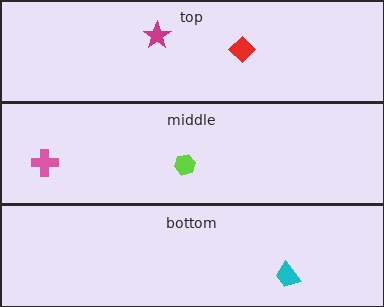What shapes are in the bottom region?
The cyan trapezoid.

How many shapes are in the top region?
2.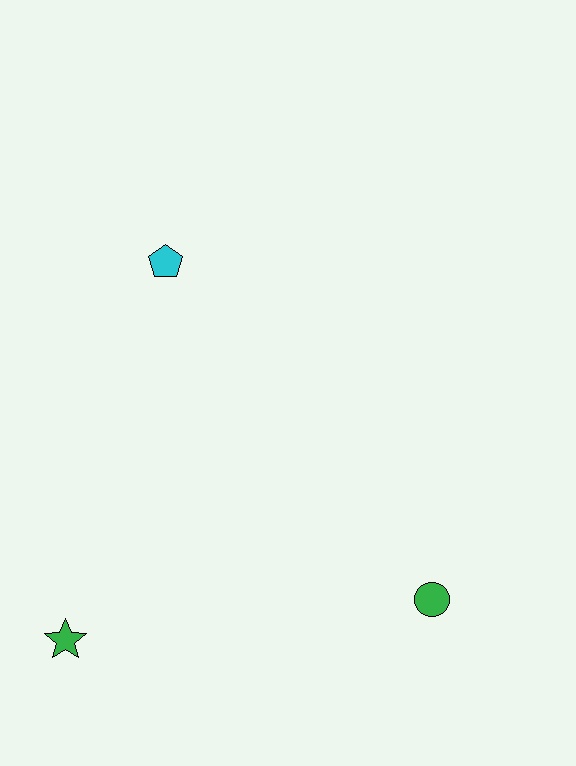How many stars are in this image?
There is 1 star.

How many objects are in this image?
There are 3 objects.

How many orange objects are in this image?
There are no orange objects.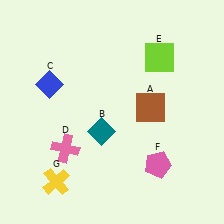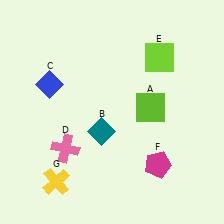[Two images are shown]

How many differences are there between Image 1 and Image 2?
There are 2 differences between the two images.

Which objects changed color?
A changed from brown to lime. F changed from pink to magenta.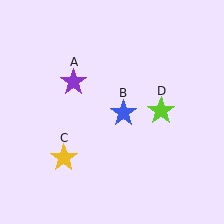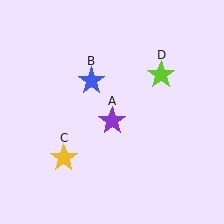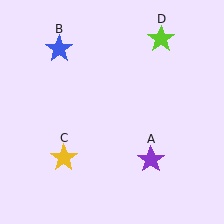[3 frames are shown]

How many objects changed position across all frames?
3 objects changed position: purple star (object A), blue star (object B), lime star (object D).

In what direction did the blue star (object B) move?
The blue star (object B) moved up and to the left.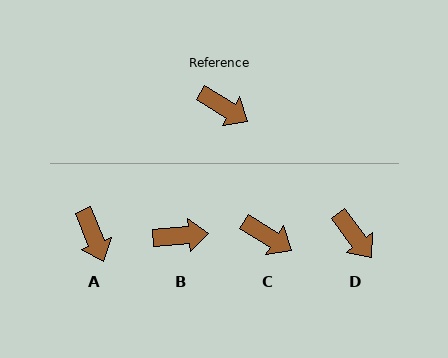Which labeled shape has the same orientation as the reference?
C.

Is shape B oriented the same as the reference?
No, it is off by about 37 degrees.